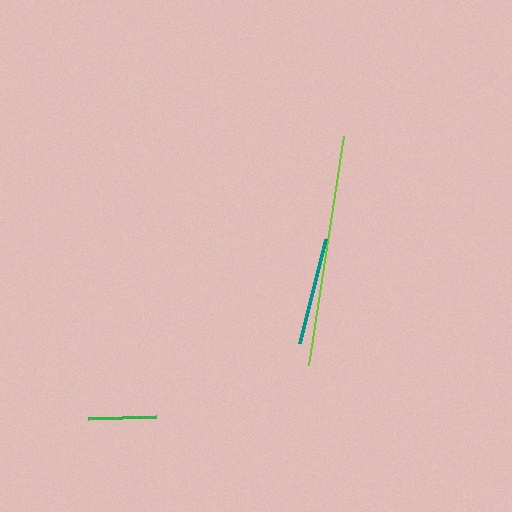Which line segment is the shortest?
The green line is the shortest at approximately 68 pixels.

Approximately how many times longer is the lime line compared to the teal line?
The lime line is approximately 2.2 times the length of the teal line.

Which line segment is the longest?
The lime line is the longest at approximately 232 pixels.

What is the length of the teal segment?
The teal segment is approximately 108 pixels long.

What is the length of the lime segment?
The lime segment is approximately 232 pixels long.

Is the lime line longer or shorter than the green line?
The lime line is longer than the green line.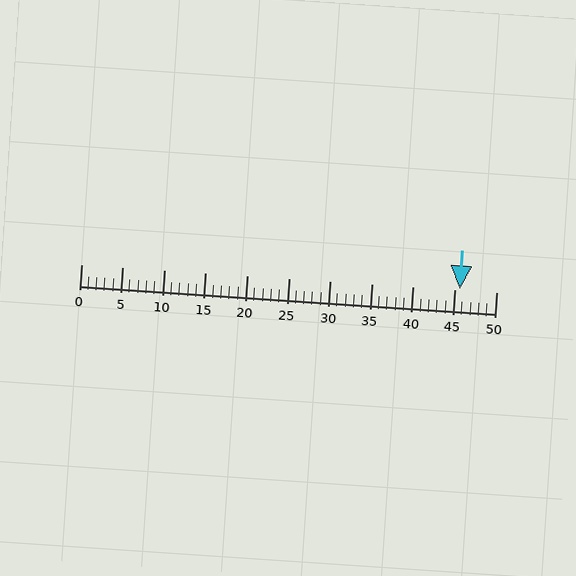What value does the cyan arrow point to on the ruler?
The cyan arrow points to approximately 46.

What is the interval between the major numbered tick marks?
The major tick marks are spaced 5 units apart.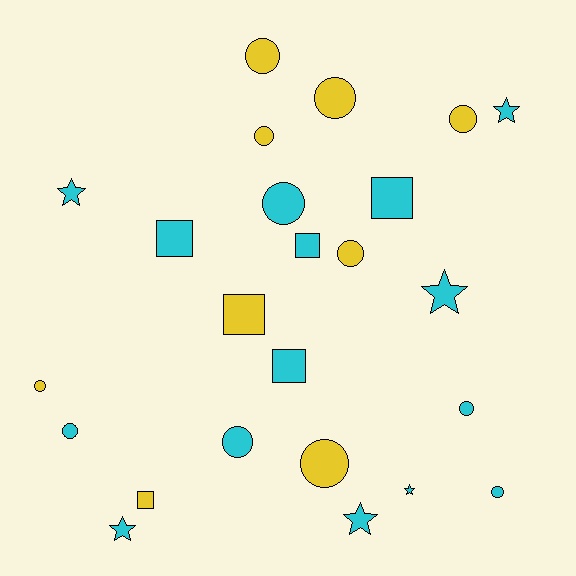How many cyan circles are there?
There are 5 cyan circles.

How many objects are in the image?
There are 24 objects.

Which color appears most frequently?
Cyan, with 15 objects.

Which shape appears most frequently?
Circle, with 12 objects.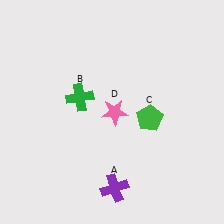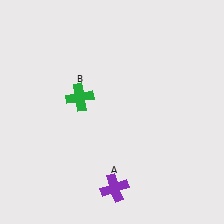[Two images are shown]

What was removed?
The pink star (D), the green pentagon (C) were removed in Image 2.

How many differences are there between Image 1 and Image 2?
There are 2 differences between the two images.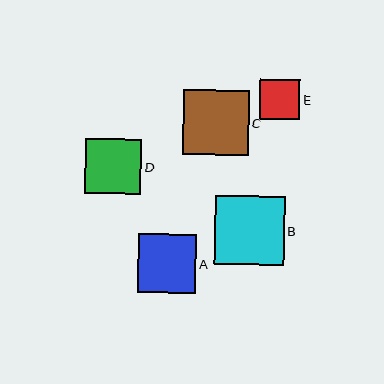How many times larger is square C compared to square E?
Square C is approximately 1.6 times the size of square E.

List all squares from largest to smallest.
From largest to smallest: B, C, A, D, E.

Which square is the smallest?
Square E is the smallest with a size of approximately 40 pixels.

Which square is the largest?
Square B is the largest with a size of approximately 70 pixels.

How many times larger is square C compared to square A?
Square C is approximately 1.1 times the size of square A.